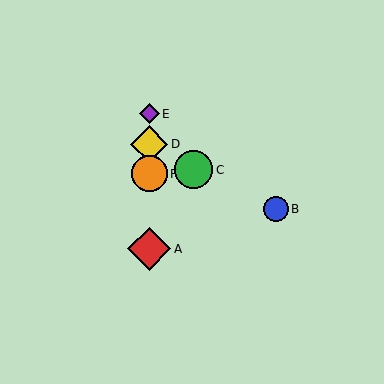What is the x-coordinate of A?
Object A is at x≈149.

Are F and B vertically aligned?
No, F is at x≈149 and B is at x≈276.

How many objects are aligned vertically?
4 objects (A, D, E, F) are aligned vertically.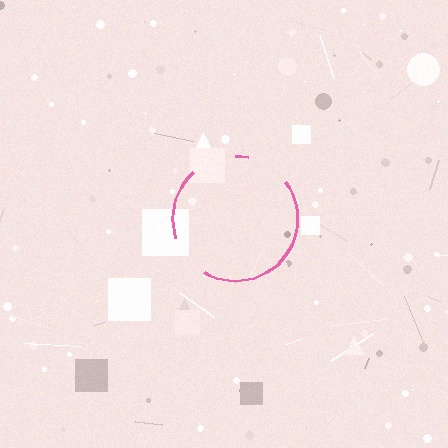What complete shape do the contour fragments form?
The contour fragments form a circle.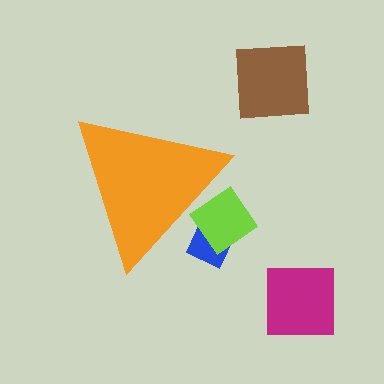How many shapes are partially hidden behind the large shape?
2 shapes are partially hidden.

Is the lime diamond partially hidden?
Yes, the lime diamond is partially hidden behind the orange triangle.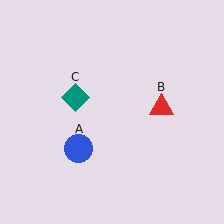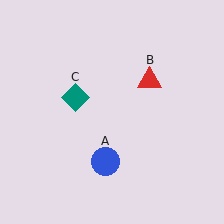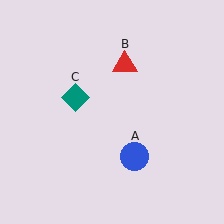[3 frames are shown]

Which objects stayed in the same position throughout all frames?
Teal diamond (object C) remained stationary.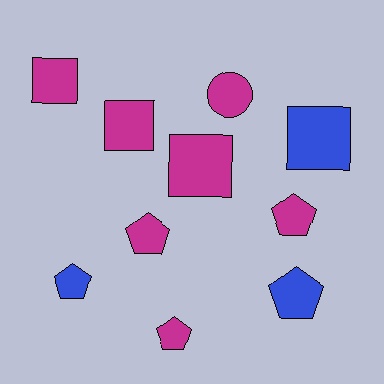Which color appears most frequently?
Magenta, with 7 objects.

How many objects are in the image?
There are 10 objects.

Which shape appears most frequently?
Pentagon, with 5 objects.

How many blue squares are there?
There is 1 blue square.